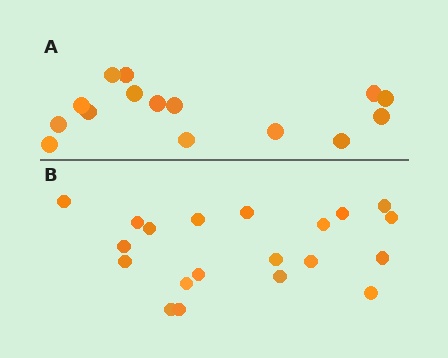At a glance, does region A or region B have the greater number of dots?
Region B (the bottom region) has more dots.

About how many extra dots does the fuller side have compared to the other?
Region B has about 5 more dots than region A.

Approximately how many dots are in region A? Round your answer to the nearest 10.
About 20 dots. (The exact count is 15, which rounds to 20.)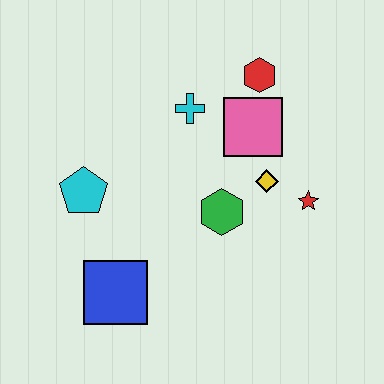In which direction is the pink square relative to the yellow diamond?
The pink square is above the yellow diamond.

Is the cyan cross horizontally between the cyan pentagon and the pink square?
Yes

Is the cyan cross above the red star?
Yes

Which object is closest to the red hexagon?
The pink square is closest to the red hexagon.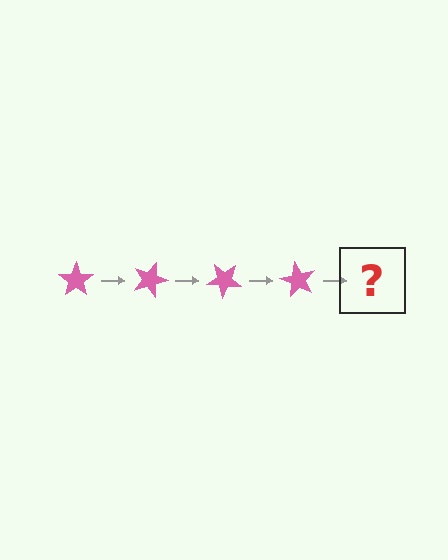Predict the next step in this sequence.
The next step is a pink star rotated 80 degrees.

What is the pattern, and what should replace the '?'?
The pattern is that the star rotates 20 degrees each step. The '?' should be a pink star rotated 80 degrees.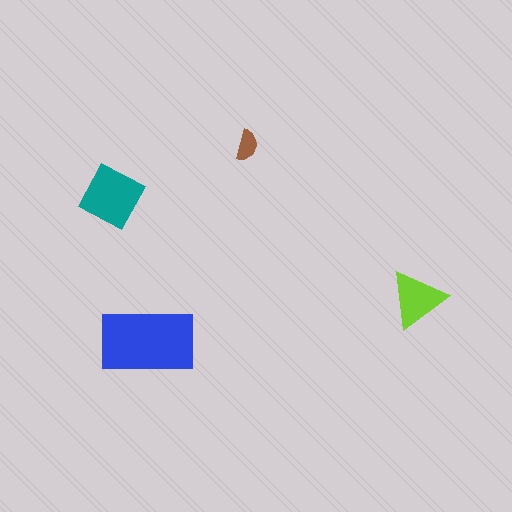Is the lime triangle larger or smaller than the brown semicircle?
Larger.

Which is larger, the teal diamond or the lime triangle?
The teal diamond.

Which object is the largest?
The blue rectangle.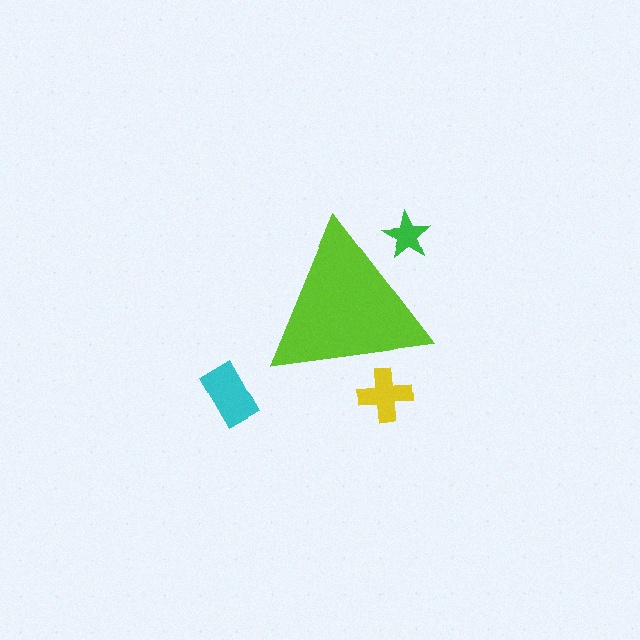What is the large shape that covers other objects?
A lime triangle.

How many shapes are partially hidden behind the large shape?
2 shapes are partially hidden.